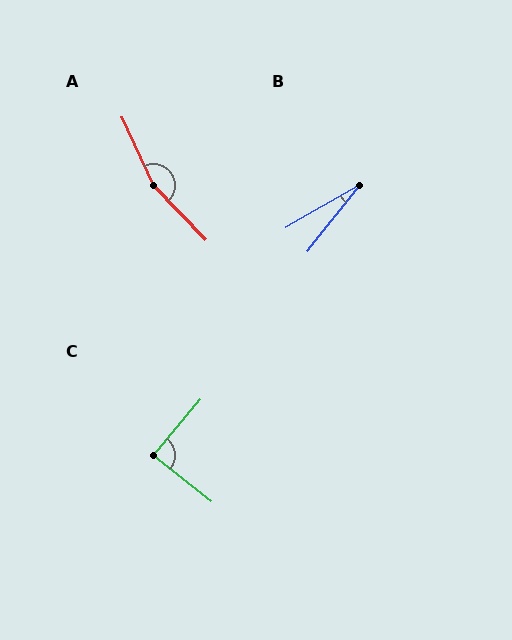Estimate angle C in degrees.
Approximately 88 degrees.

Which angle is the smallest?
B, at approximately 22 degrees.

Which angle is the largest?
A, at approximately 161 degrees.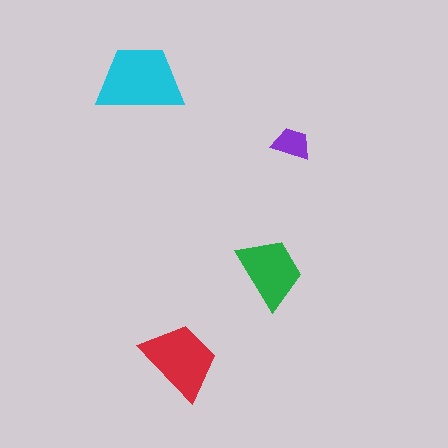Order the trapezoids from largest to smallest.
the cyan one, the red one, the green one, the purple one.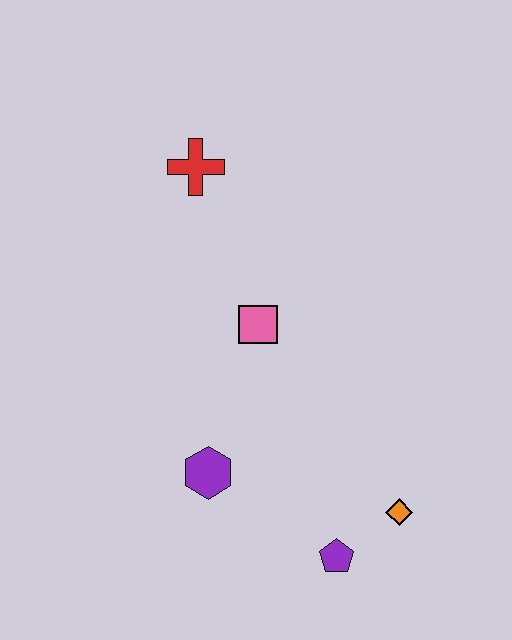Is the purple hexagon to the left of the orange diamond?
Yes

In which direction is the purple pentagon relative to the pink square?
The purple pentagon is below the pink square.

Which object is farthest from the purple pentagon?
The red cross is farthest from the purple pentagon.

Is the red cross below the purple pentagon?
No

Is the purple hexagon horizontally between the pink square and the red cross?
Yes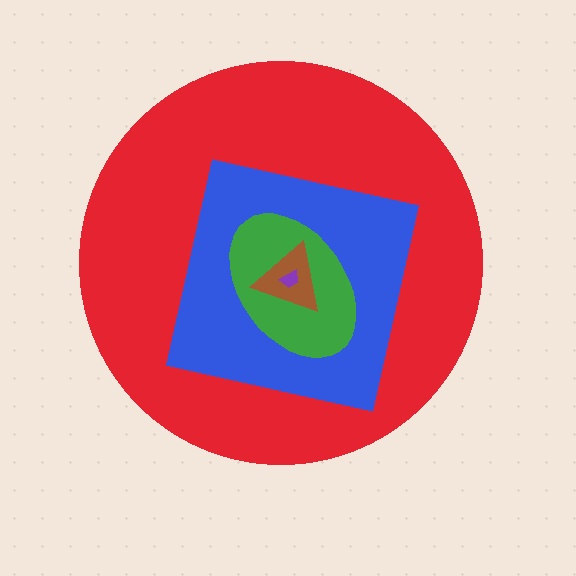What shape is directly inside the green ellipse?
The brown triangle.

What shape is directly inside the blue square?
The green ellipse.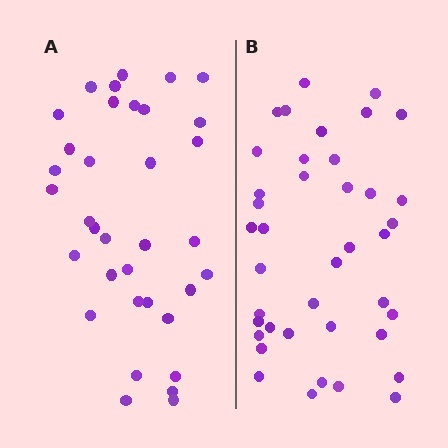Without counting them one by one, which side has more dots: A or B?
Region B (the right region) has more dots.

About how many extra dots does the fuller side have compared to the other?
Region B has about 5 more dots than region A.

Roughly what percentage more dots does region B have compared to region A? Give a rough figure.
About 15% more.